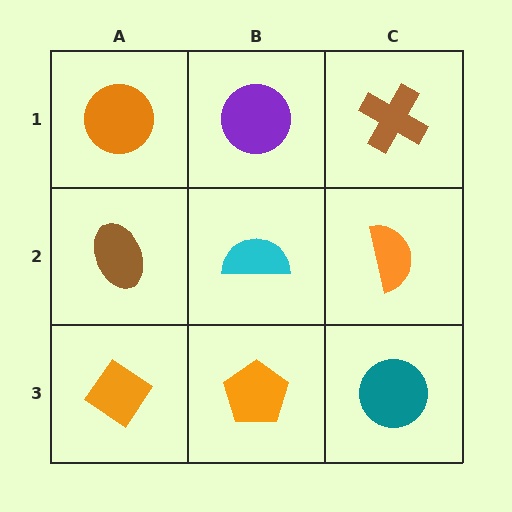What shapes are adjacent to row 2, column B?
A purple circle (row 1, column B), an orange pentagon (row 3, column B), a brown ellipse (row 2, column A), an orange semicircle (row 2, column C).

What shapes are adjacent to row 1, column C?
An orange semicircle (row 2, column C), a purple circle (row 1, column B).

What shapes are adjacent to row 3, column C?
An orange semicircle (row 2, column C), an orange pentagon (row 3, column B).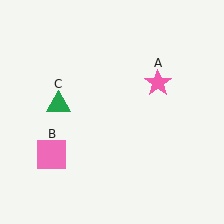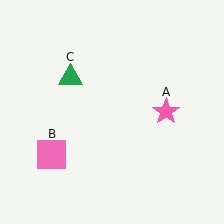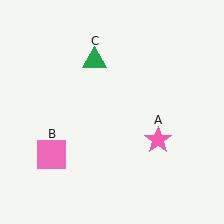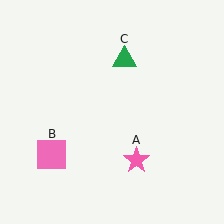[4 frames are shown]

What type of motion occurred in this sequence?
The pink star (object A), green triangle (object C) rotated clockwise around the center of the scene.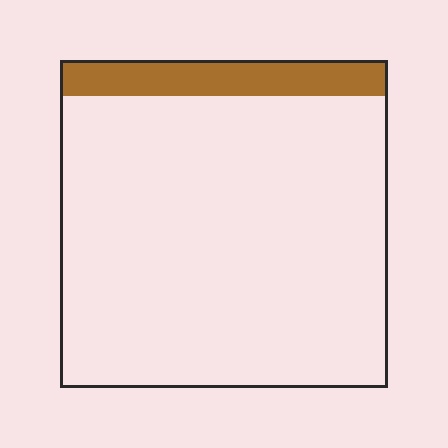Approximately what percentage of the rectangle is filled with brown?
Approximately 10%.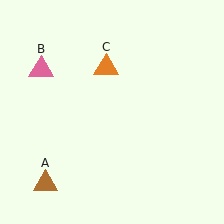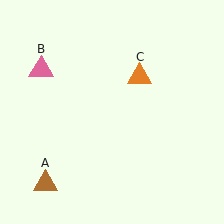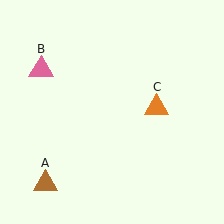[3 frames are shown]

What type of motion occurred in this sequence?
The orange triangle (object C) rotated clockwise around the center of the scene.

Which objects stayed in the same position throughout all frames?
Brown triangle (object A) and pink triangle (object B) remained stationary.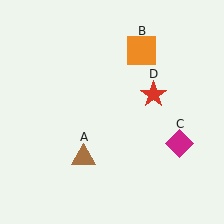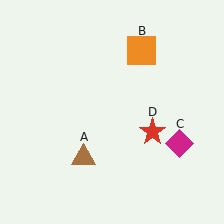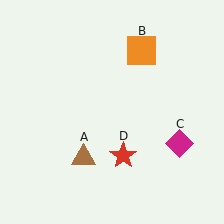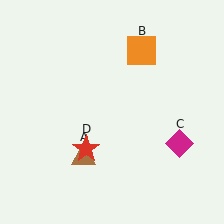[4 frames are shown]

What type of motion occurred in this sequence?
The red star (object D) rotated clockwise around the center of the scene.